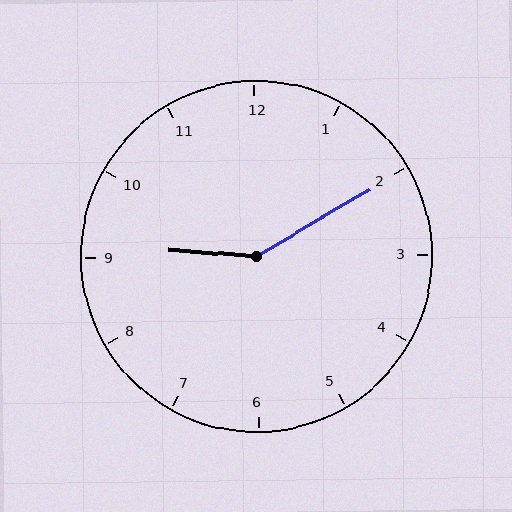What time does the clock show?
9:10.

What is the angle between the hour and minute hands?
Approximately 145 degrees.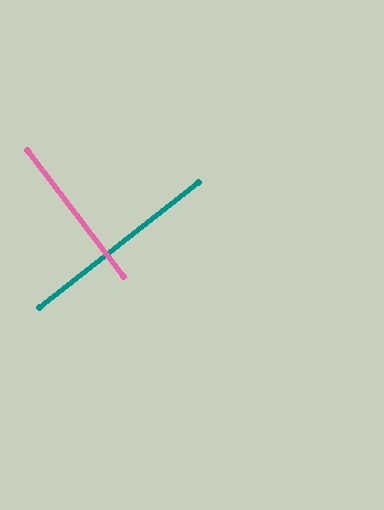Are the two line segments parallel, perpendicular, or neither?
Perpendicular — they meet at approximately 89°.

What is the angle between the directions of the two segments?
Approximately 89 degrees.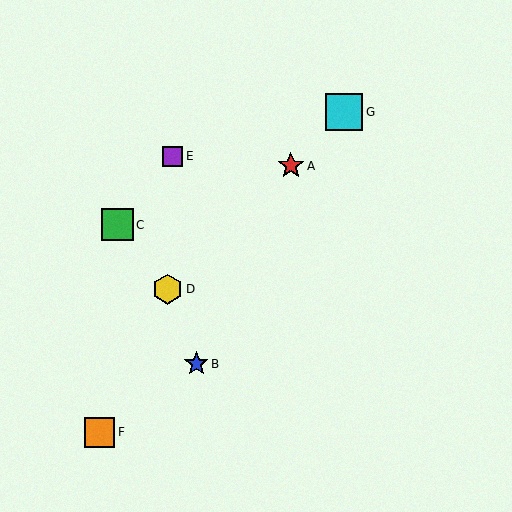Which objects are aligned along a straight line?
Objects A, D, G are aligned along a straight line.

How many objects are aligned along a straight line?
3 objects (A, D, G) are aligned along a straight line.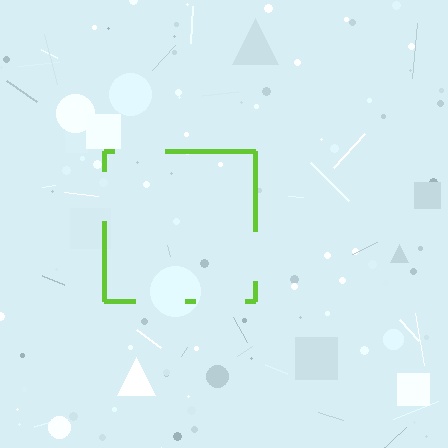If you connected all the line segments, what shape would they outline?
They would outline a square.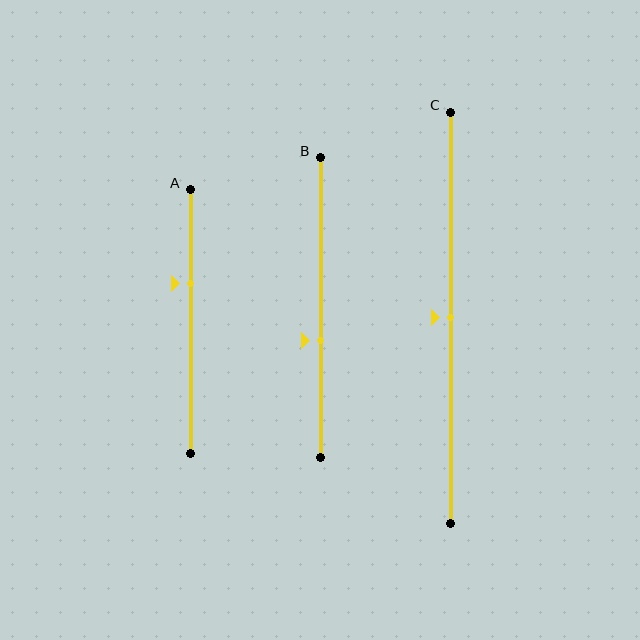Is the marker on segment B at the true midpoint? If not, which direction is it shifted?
No, the marker on segment B is shifted downward by about 11% of the segment length.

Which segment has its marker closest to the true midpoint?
Segment C has its marker closest to the true midpoint.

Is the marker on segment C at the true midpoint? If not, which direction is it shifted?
Yes, the marker on segment C is at the true midpoint.